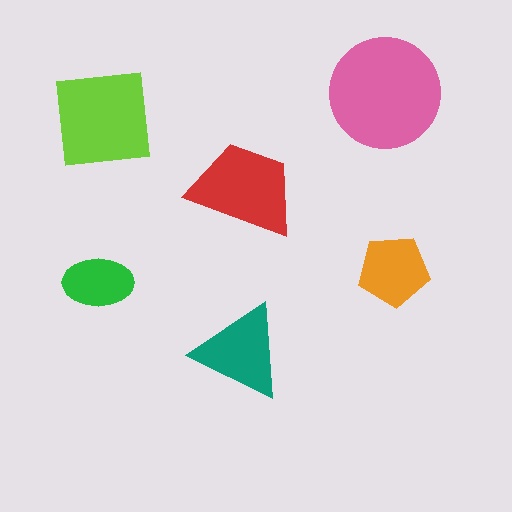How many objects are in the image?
There are 6 objects in the image.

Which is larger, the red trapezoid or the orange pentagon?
The red trapezoid.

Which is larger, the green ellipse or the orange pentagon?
The orange pentagon.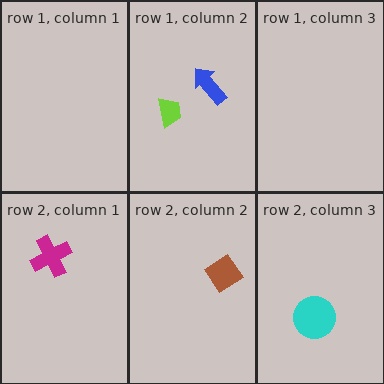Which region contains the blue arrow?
The row 1, column 2 region.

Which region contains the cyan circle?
The row 2, column 3 region.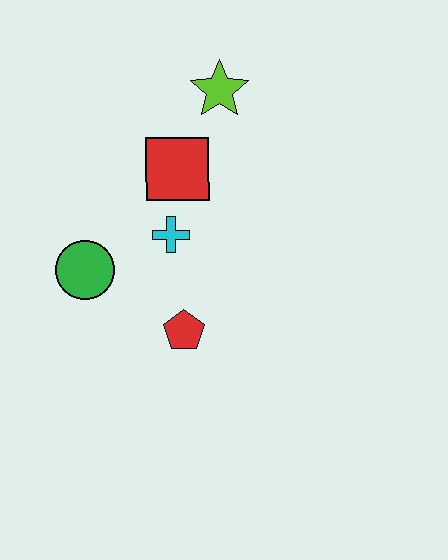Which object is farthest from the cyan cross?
The lime star is farthest from the cyan cross.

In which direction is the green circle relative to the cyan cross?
The green circle is to the left of the cyan cross.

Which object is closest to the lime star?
The red square is closest to the lime star.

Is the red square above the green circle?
Yes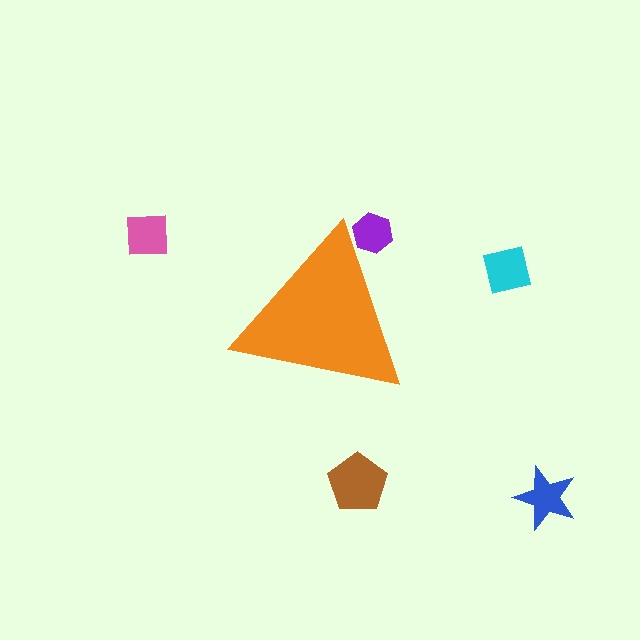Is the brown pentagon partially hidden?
No, the brown pentagon is fully visible.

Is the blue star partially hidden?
No, the blue star is fully visible.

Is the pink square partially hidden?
No, the pink square is fully visible.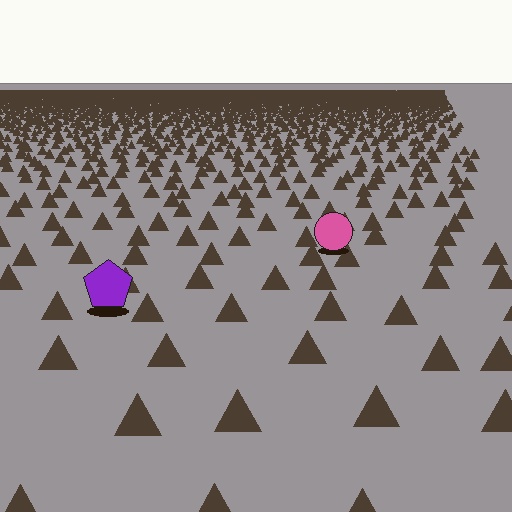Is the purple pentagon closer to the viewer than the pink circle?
Yes. The purple pentagon is closer — you can tell from the texture gradient: the ground texture is coarser near it.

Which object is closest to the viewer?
The purple pentagon is closest. The texture marks near it are larger and more spread out.